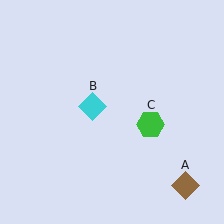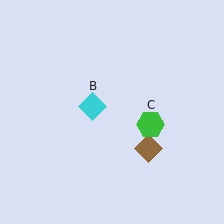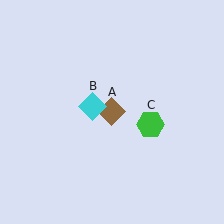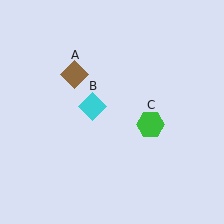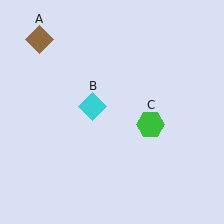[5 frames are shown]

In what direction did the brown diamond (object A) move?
The brown diamond (object A) moved up and to the left.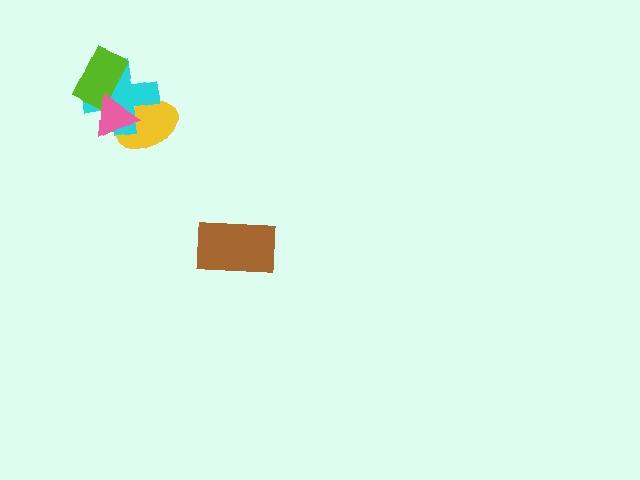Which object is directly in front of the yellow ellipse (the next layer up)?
The cyan cross is directly in front of the yellow ellipse.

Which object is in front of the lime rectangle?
The pink triangle is in front of the lime rectangle.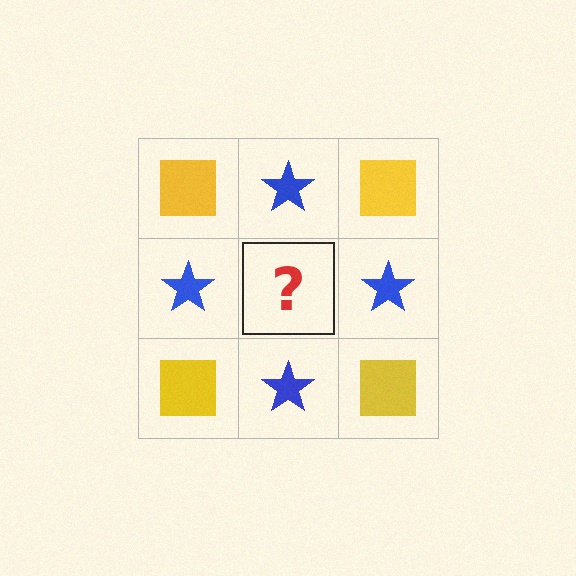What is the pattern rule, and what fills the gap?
The rule is that it alternates yellow square and blue star in a checkerboard pattern. The gap should be filled with a yellow square.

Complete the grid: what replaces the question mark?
The question mark should be replaced with a yellow square.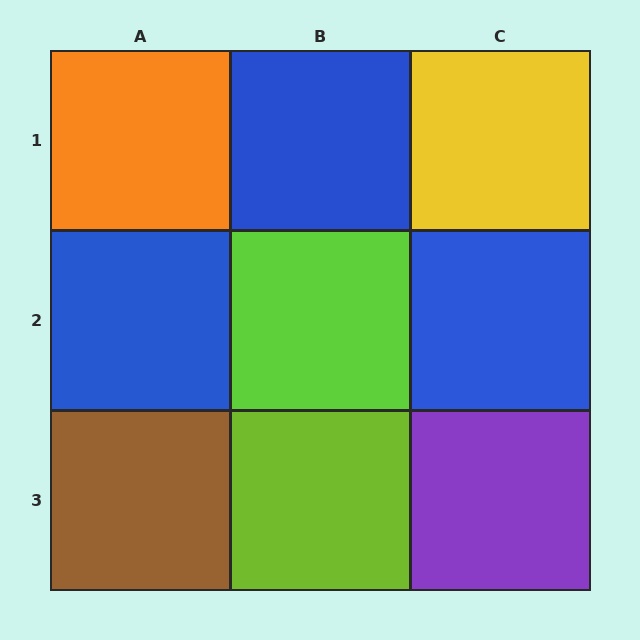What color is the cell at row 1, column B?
Blue.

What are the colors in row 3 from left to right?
Brown, lime, purple.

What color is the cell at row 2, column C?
Blue.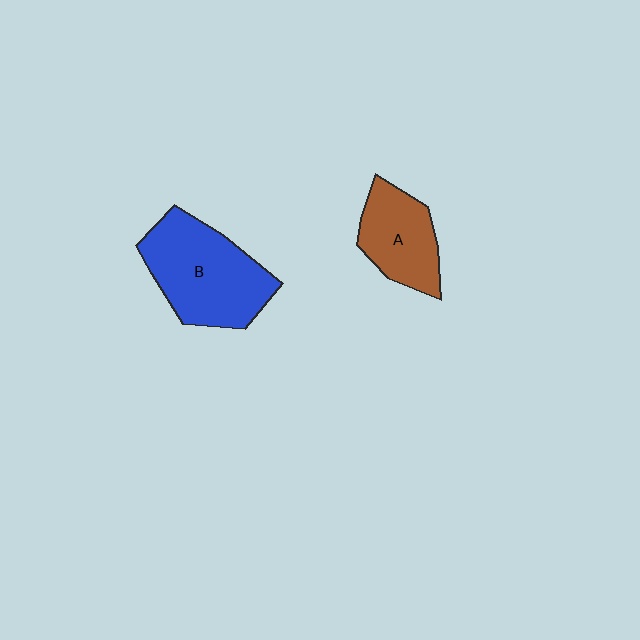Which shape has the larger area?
Shape B (blue).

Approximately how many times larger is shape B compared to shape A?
Approximately 1.6 times.